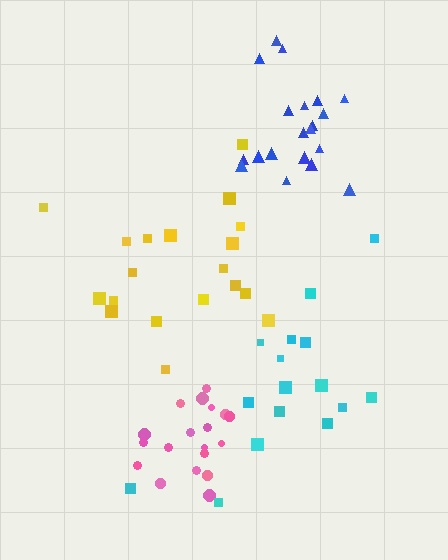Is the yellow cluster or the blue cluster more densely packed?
Blue.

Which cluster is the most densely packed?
Blue.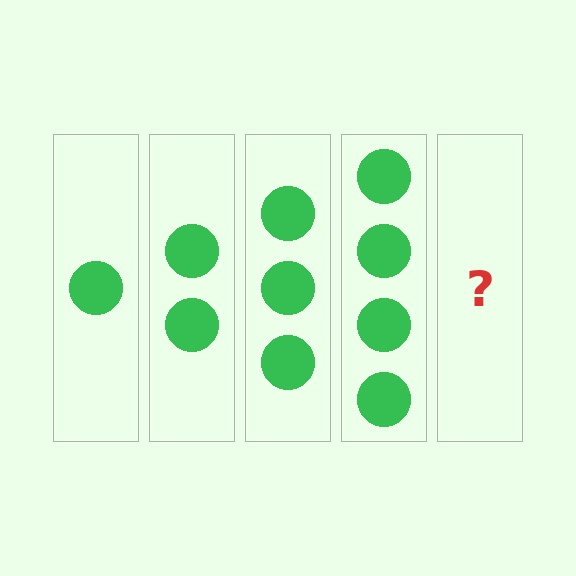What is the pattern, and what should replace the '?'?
The pattern is that each step adds one more circle. The '?' should be 5 circles.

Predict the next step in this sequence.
The next step is 5 circles.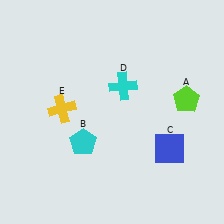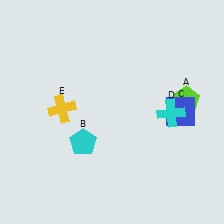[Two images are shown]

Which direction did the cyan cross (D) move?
The cyan cross (D) moved right.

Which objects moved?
The objects that moved are: the blue square (C), the cyan cross (D).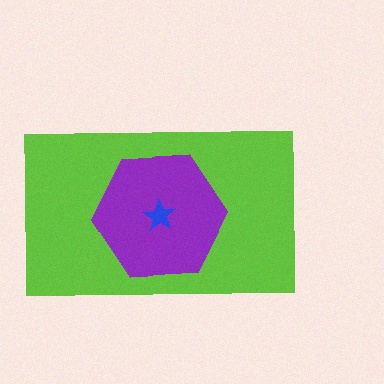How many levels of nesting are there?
3.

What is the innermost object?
The blue star.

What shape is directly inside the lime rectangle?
The purple hexagon.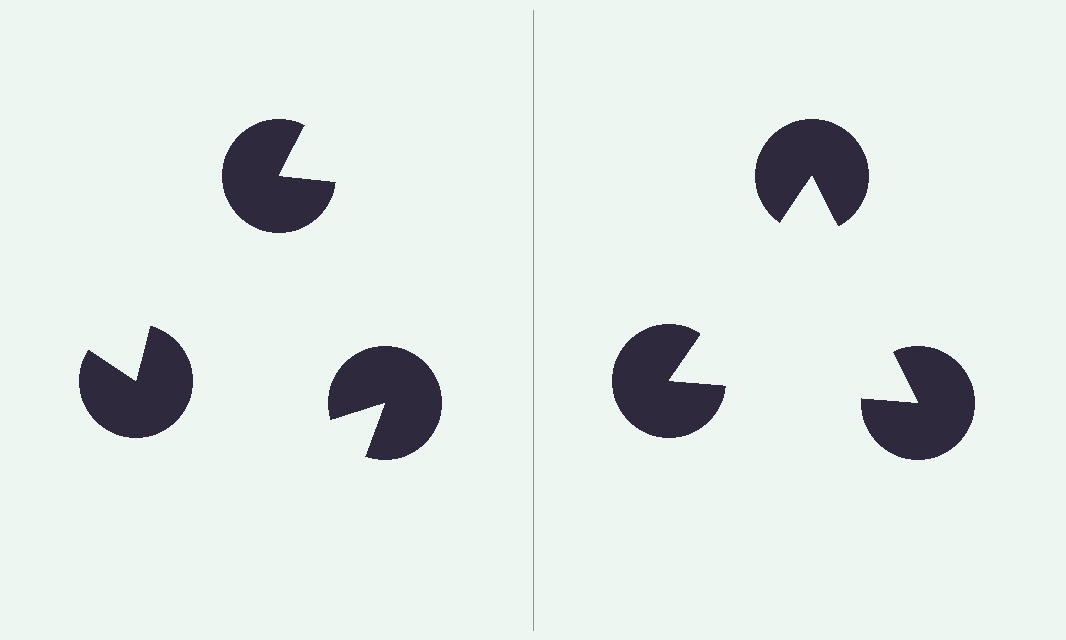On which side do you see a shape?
An illusory triangle appears on the right side. On the left side the wedge cuts are rotated, so no coherent shape forms.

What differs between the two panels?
The pac-man discs are positioned identically on both sides; only the wedge orientations differ. On the right they align to a triangle; on the left they are misaligned.